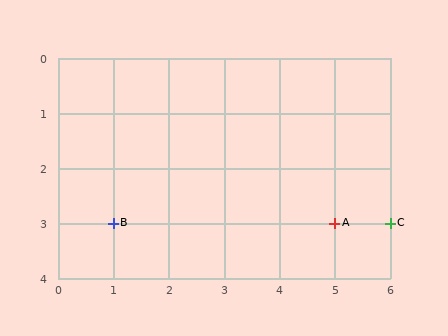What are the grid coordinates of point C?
Point C is at grid coordinates (6, 3).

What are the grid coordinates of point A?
Point A is at grid coordinates (5, 3).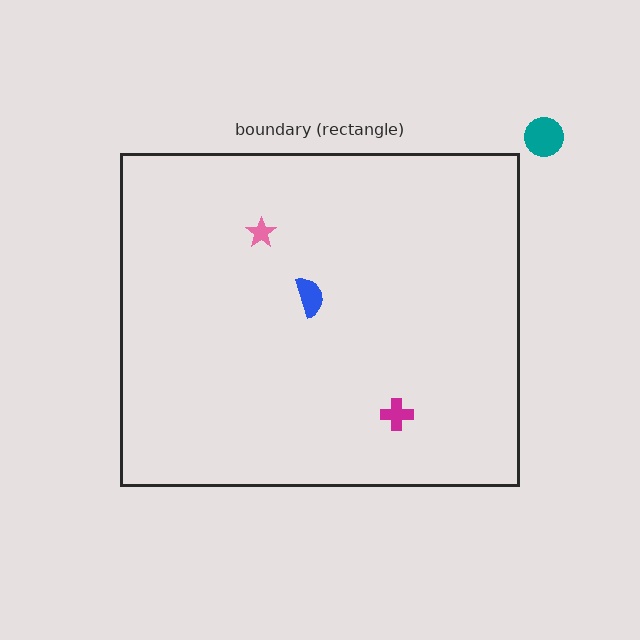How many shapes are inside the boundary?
3 inside, 1 outside.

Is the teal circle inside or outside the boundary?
Outside.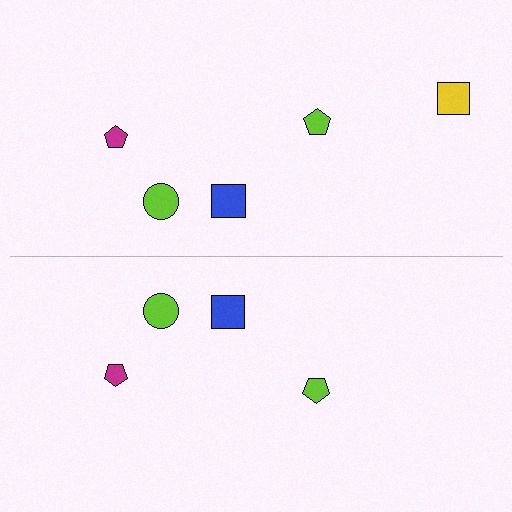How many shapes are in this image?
There are 9 shapes in this image.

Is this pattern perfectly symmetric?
No, the pattern is not perfectly symmetric. A yellow square is missing from the bottom side.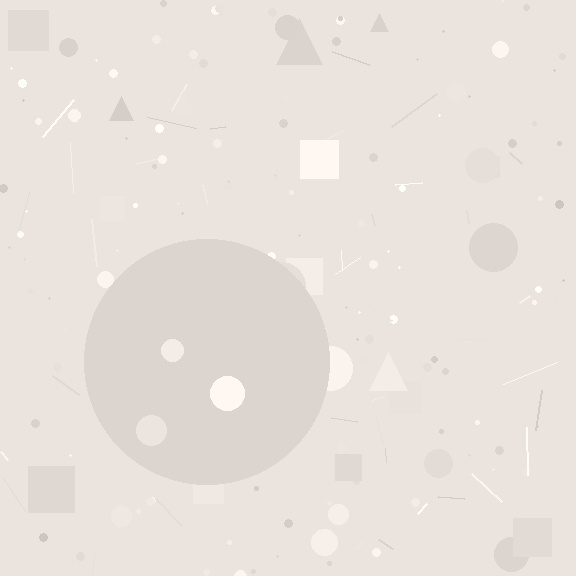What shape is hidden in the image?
A circle is hidden in the image.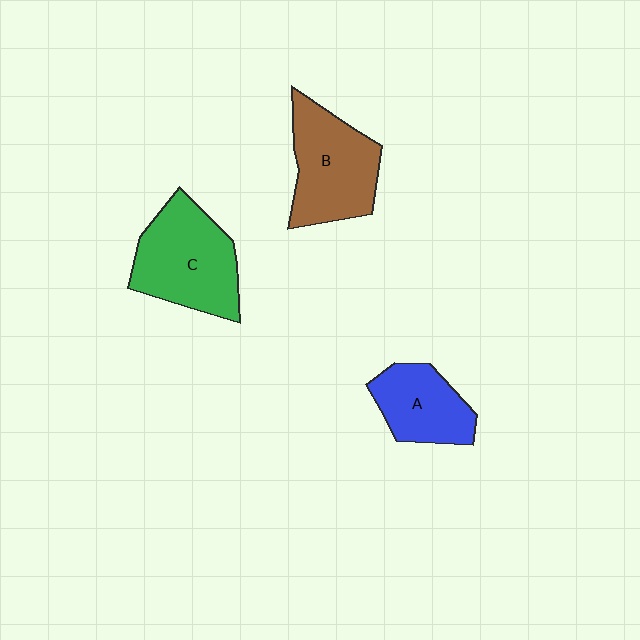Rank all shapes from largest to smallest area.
From largest to smallest: C (green), B (brown), A (blue).